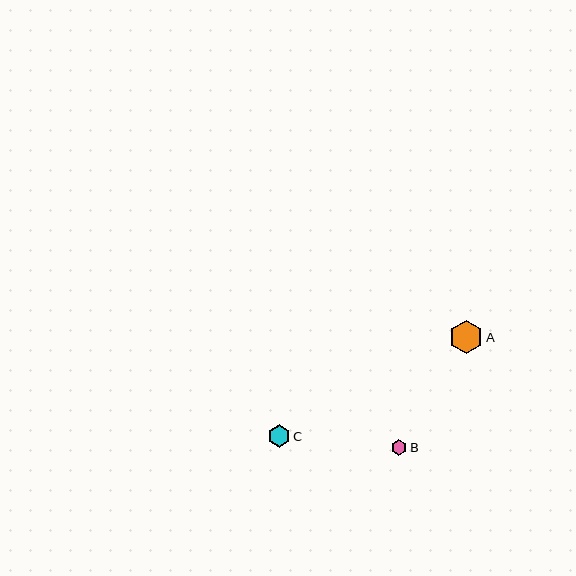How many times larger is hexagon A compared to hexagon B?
Hexagon A is approximately 2.2 times the size of hexagon B.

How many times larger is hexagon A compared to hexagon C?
Hexagon A is approximately 1.5 times the size of hexagon C.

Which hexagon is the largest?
Hexagon A is the largest with a size of approximately 33 pixels.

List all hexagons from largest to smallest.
From largest to smallest: A, C, B.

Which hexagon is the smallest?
Hexagon B is the smallest with a size of approximately 15 pixels.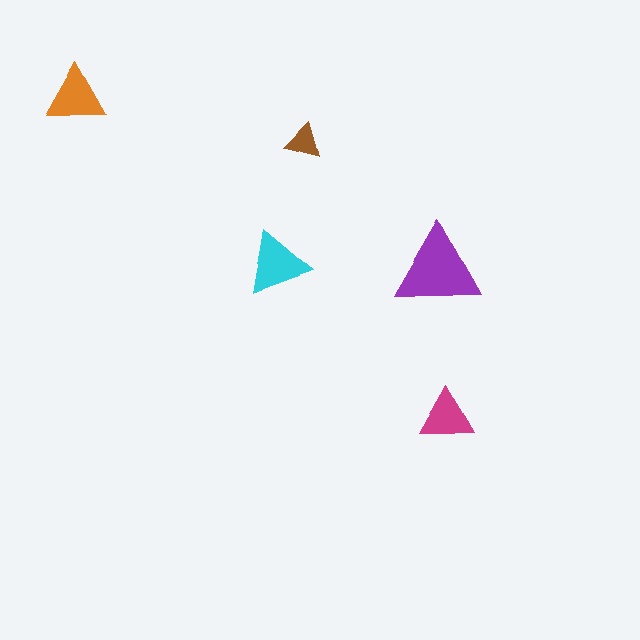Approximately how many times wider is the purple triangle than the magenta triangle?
About 1.5 times wider.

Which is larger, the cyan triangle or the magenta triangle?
The cyan one.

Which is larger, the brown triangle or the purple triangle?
The purple one.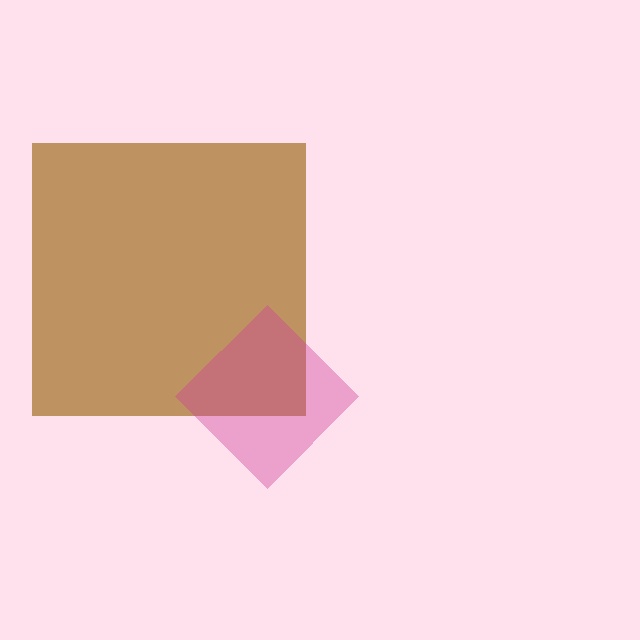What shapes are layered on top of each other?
The layered shapes are: a brown square, a magenta diamond.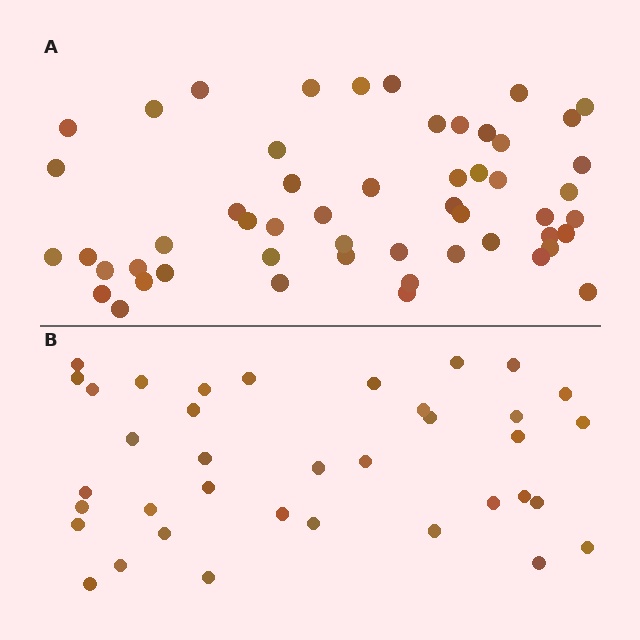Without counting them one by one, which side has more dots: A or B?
Region A (the top region) has more dots.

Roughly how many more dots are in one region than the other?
Region A has approximately 15 more dots than region B.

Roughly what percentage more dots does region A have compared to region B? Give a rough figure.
About 45% more.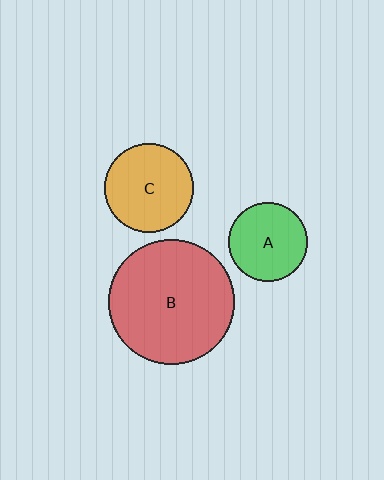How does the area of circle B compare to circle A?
Approximately 2.5 times.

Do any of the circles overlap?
No, none of the circles overlap.